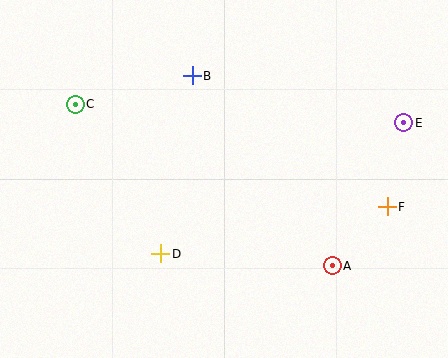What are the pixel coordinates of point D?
Point D is at (161, 254).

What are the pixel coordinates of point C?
Point C is at (75, 105).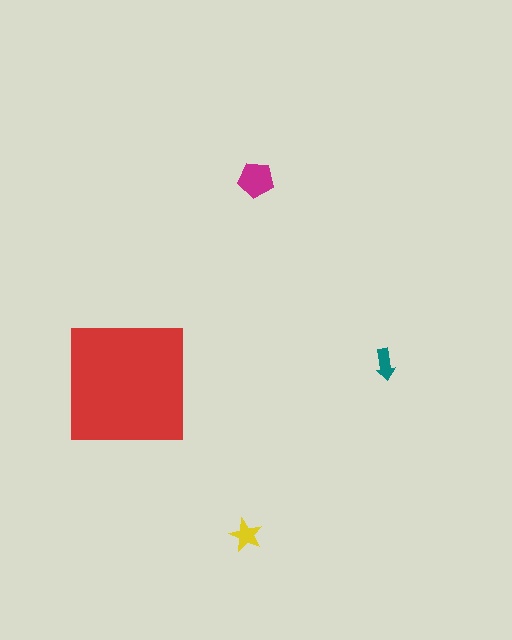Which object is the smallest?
The teal arrow.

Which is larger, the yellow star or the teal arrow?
The yellow star.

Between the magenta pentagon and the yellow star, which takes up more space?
The magenta pentagon.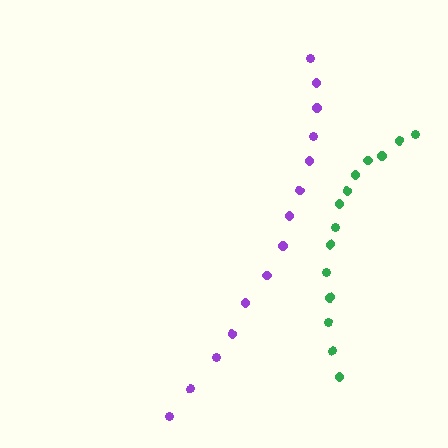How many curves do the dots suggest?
There are 2 distinct paths.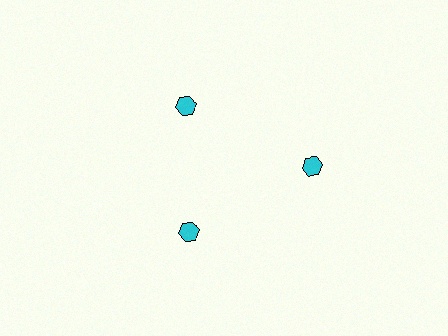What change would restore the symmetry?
The symmetry would be restored by moving it inward, back onto the ring so that all 3 hexagons sit at equal angles and equal distance from the center.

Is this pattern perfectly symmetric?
No. The 3 cyan hexagons are arranged in a ring, but one element near the 3 o'clock position is pushed outward from the center, breaking the 3-fold rotational symmetry.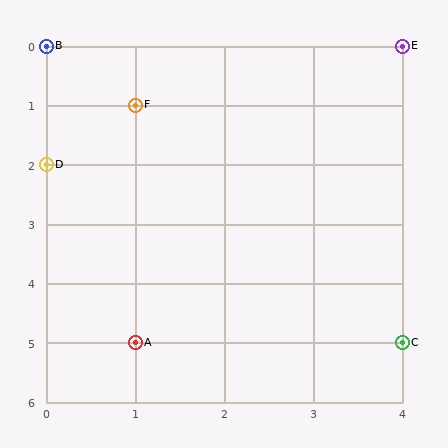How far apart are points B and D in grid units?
Points B and D are 2 rows apart.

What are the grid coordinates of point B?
Point B is at grid coordinates (0, 0).